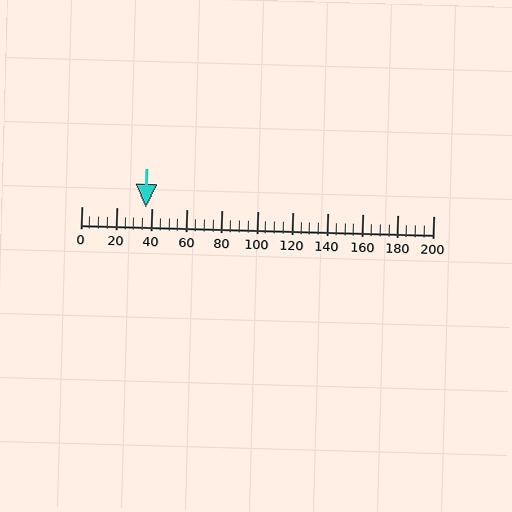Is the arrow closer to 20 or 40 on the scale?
The arrow is closer to 40.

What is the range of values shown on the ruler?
The ruler shows values from 0 to 200.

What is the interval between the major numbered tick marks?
The major tick marks are spaced 20 units apart.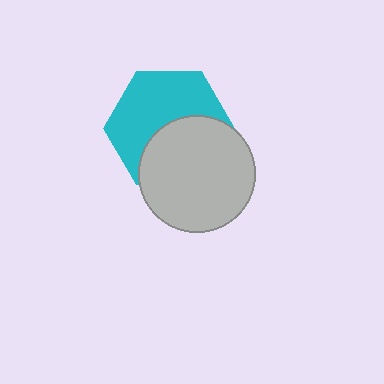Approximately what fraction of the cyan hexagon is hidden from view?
Roughly 44% of the cyan hexagon is hidden behind the light gray circle.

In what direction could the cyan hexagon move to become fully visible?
The cyan hexagon could move up. That would shift it out from behind the light gray circle entirely.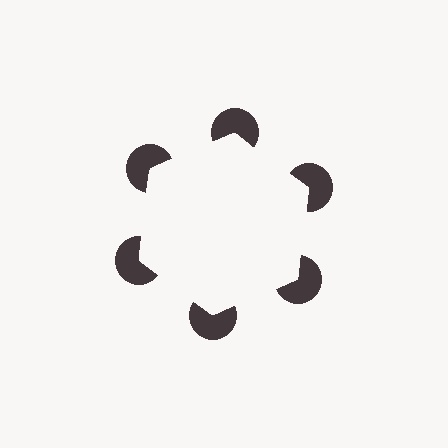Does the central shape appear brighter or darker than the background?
It typically appears slightly brighter than the background, even though no actual brightness change is drawn.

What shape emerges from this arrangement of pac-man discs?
An illusory hexagon — its edges are inferred from the aligned wedge cuts in the pac-man discs, not physically drawn.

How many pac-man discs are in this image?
There are 6 — one at each vertex of the illusory hexagon.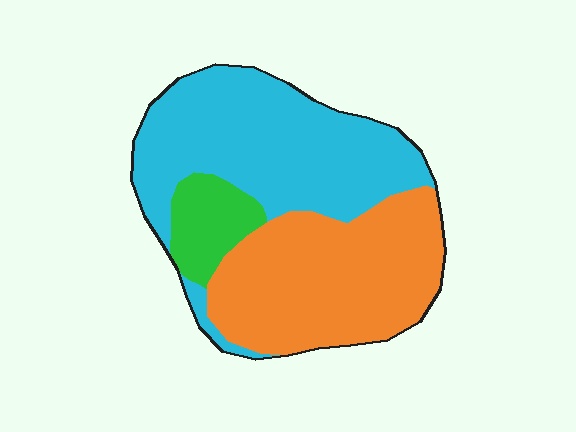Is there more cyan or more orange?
Cyan.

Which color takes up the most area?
Cyan, at roughly 50%.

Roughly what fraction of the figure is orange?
Orange covers around 40% of the figure.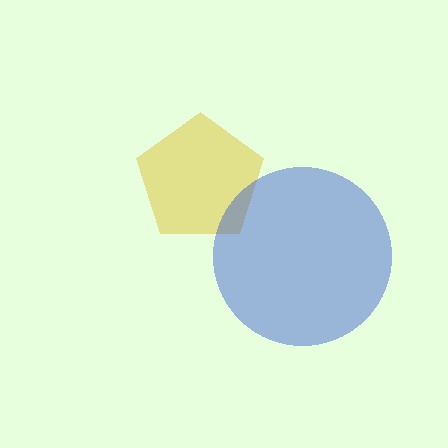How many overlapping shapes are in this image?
There are 2 overlapping shapes in the image.